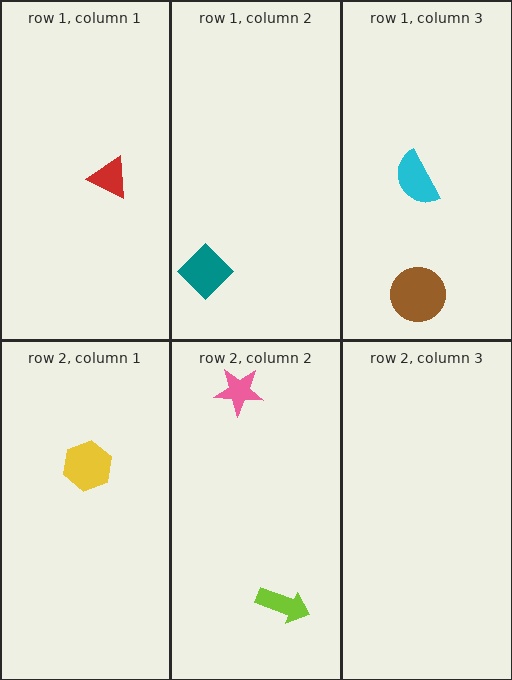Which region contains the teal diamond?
The row 1, column 2 region.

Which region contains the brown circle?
The row 1, column 3 region.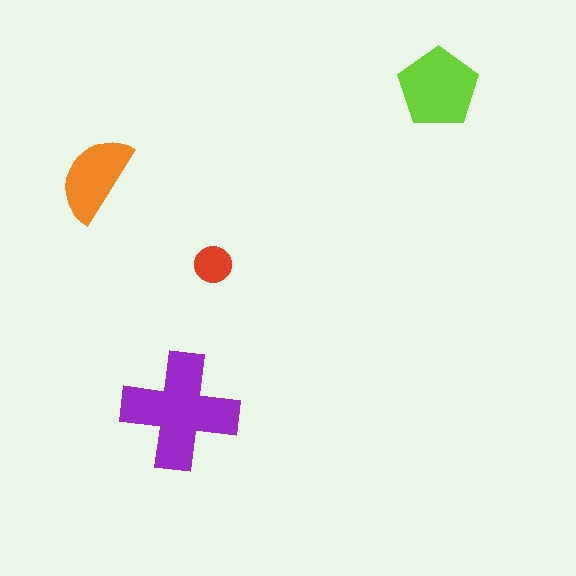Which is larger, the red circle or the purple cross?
The purple cross.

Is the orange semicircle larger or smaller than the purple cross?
Smaller.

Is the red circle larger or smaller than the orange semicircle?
Smaller.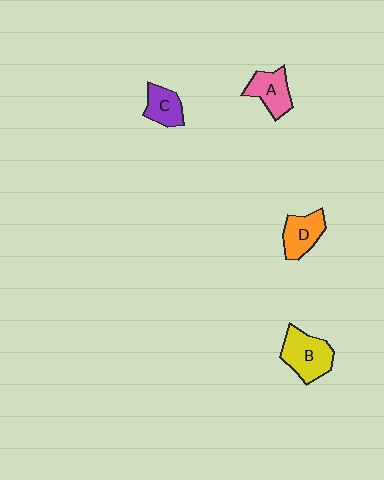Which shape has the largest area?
Shape B (yellow).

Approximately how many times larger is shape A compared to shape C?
Approximately 1.2 times.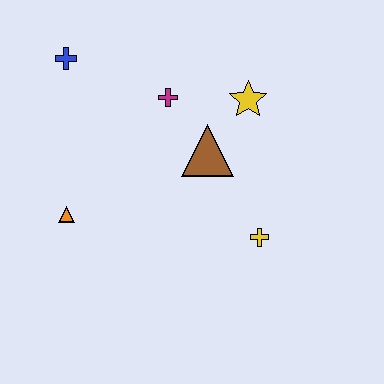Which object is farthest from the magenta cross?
The yellow cross is farthest from the magenta cross.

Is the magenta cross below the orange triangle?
No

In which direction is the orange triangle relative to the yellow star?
The orange triangle is to the left of the yellow star.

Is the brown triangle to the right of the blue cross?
Yes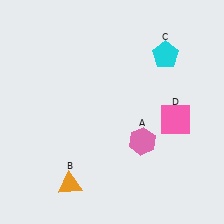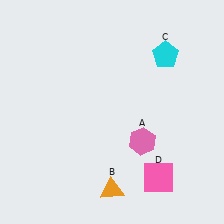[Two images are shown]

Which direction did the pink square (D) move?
The pink square (D) moved down.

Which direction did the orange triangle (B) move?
The orange triangle (B) moved right.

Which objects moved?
The objects that moved are: the orange triangle (B), the pink square (D).